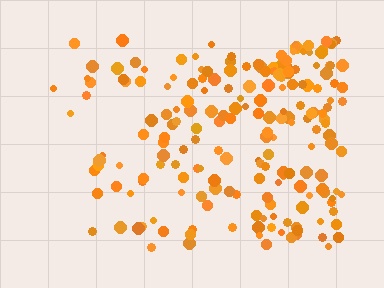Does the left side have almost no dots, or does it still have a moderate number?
Still a moderate number, just noticeably fewer than the right.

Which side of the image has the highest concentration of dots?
The right.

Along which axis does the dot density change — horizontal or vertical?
Horizontal.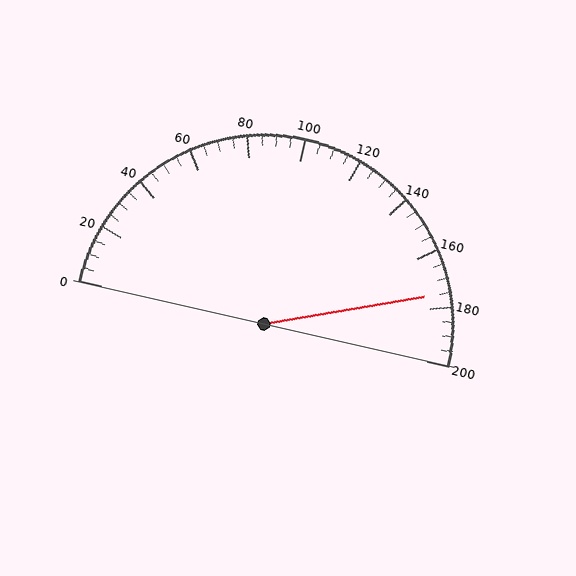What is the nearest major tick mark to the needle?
The nearest major tick mark is 180.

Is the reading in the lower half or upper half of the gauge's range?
The reading is in the upper half of the range (0 to 200).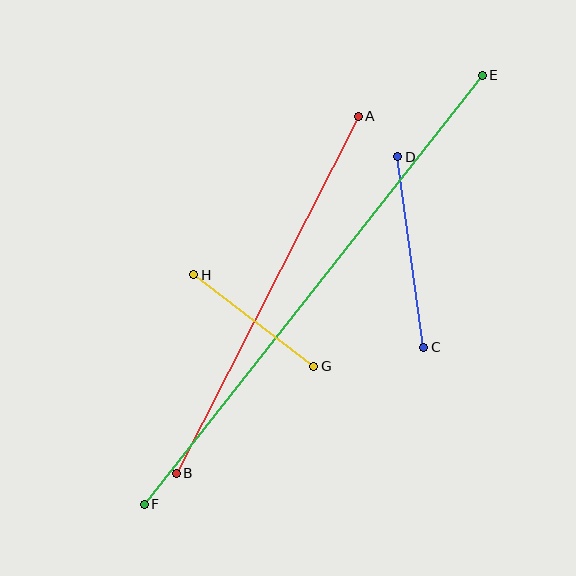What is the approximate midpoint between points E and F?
The midpoint is at approximately (313, 290) pixels.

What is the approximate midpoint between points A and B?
The midpoint is at approximately (267, 295) pixels.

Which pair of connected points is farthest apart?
Points E and F are farthest apart.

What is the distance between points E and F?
The distance is approximately 546 pixels.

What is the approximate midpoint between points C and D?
The midpoint is at approximately (411, 252) pixels.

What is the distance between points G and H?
The distance is approximately 151 pixels.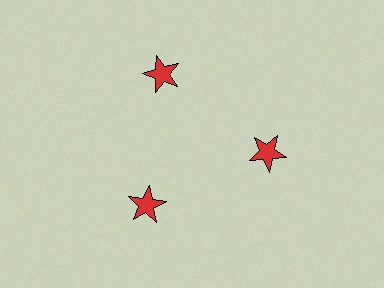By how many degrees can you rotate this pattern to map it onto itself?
The pattern maps onto itself every 120 degrees of rotation.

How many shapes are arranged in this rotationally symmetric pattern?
There are 3 shapes, arranged in 3 groups of 1.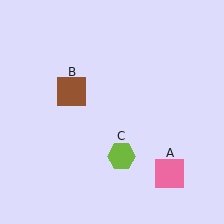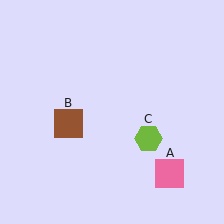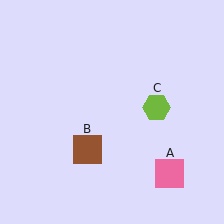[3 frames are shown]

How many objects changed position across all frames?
2 objects changed position: brown square (object B), lime hexagon (object C).